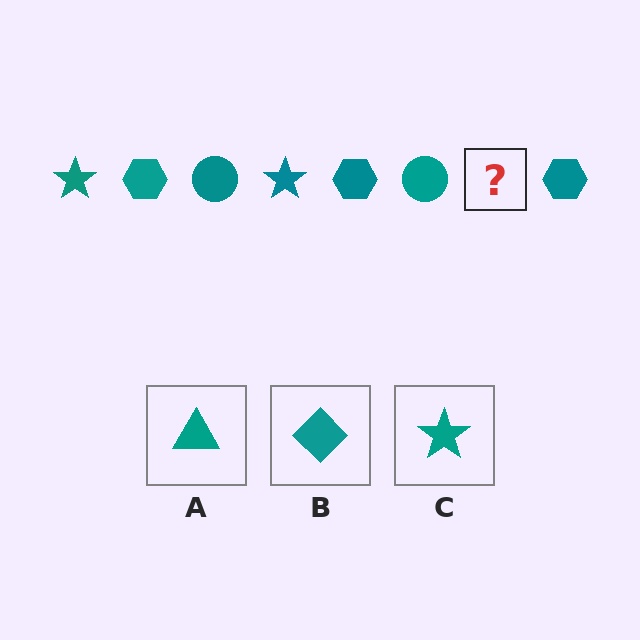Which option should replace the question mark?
Option C.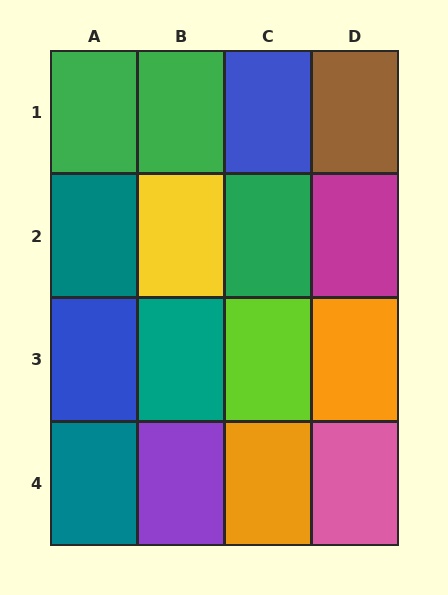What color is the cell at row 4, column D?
Pink.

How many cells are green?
3 cells are green.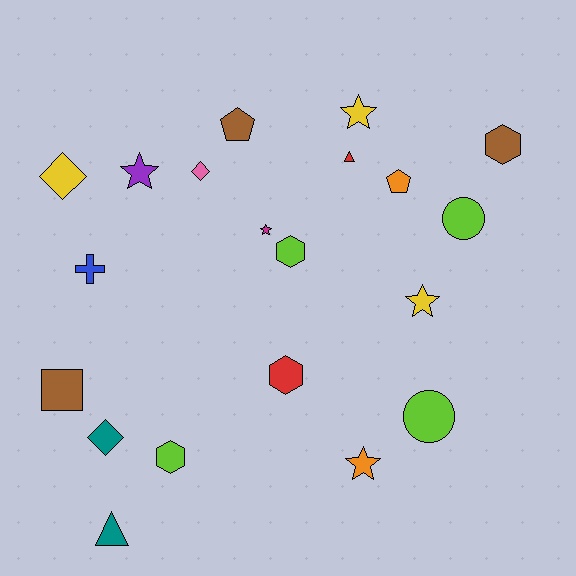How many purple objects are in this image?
There is 1 purple object.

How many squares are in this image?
There is 1 square.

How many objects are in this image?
There are 20 objects.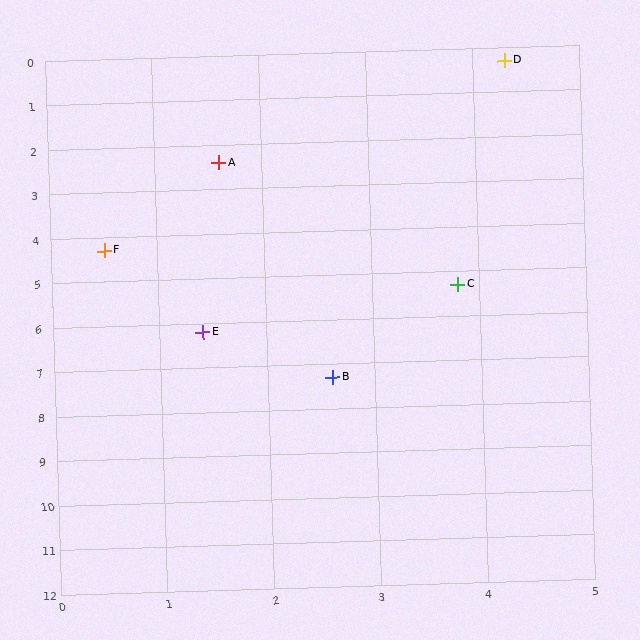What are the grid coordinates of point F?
Point F is at approximately (0.5, 4.3).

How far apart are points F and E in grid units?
Points F and E are about 2.1 grid units apart.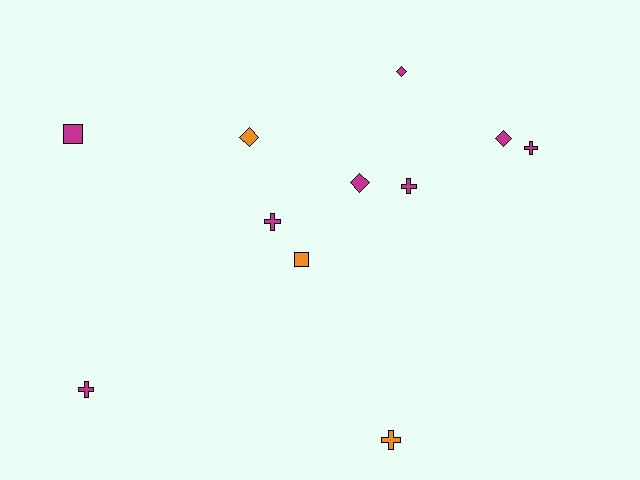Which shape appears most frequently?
Cross, with 5 objects.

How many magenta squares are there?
There is 1 magenta square.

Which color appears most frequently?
Magenta, with 8 objects.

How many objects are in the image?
There are 11 objects.